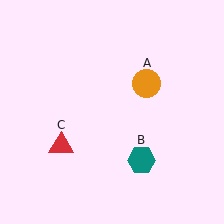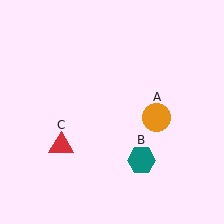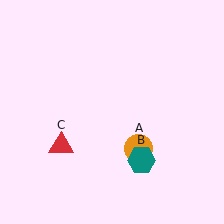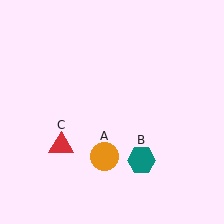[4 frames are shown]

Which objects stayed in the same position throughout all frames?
Teal hexagon (object B) and red triangle (object C) remained stationary.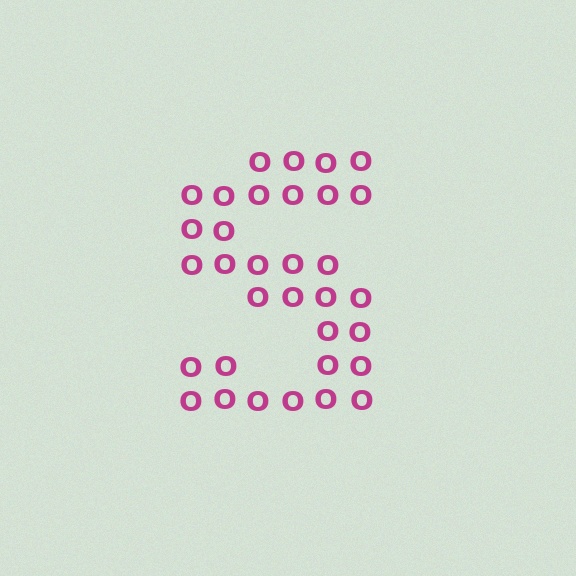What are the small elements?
The small elements are letter O's.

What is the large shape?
The large shape is the letter S.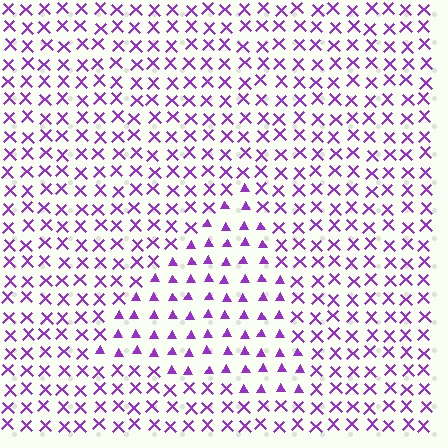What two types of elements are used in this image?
The image uses triangles inside the triangle region and X marks outside it.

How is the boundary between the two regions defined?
The boundary is defined by a change in element shape: triangles inside vs. X marks outside. All elements share the same color and spacing.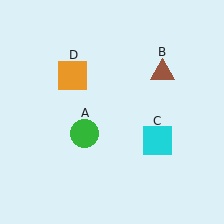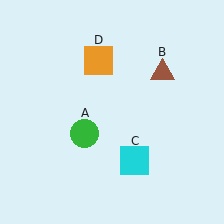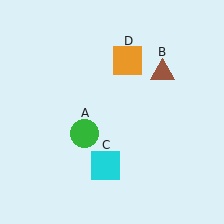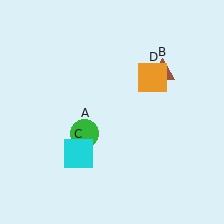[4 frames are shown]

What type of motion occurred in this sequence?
The cyan square (object C), orange square (object D) rotated clockwise around the center of the scene.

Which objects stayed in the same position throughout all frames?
Green circle (object A) and brown triangle (object B) remained stationary.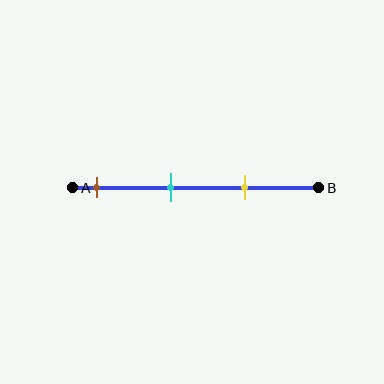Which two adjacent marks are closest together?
The cyan and yellow marks are the closest adjacent pair.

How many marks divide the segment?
There are 3 marks dividing the segment.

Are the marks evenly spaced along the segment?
Yes, the marks are approximately evenly spaced.